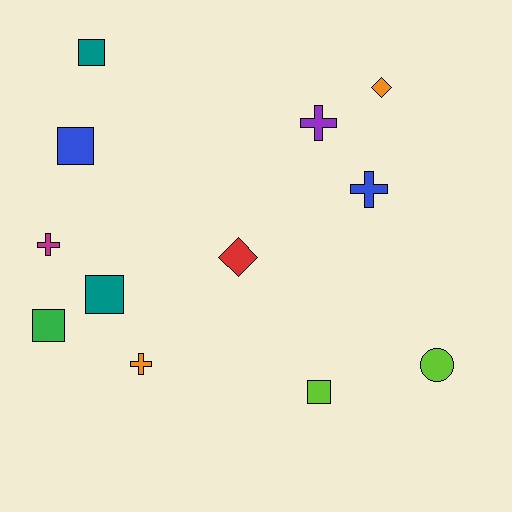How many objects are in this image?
There are 12 objects.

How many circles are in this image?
There is 1 circle.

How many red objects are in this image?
There is 1 red object.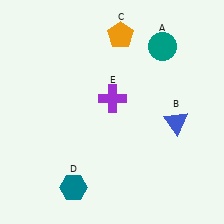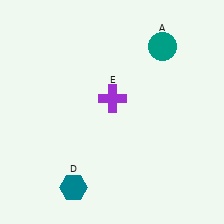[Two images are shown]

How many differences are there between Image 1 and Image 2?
There are 2 differences between the two images.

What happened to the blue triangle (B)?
The blue triangle (B) was removed in Image 2. It was in the bottom-right area of Image 1.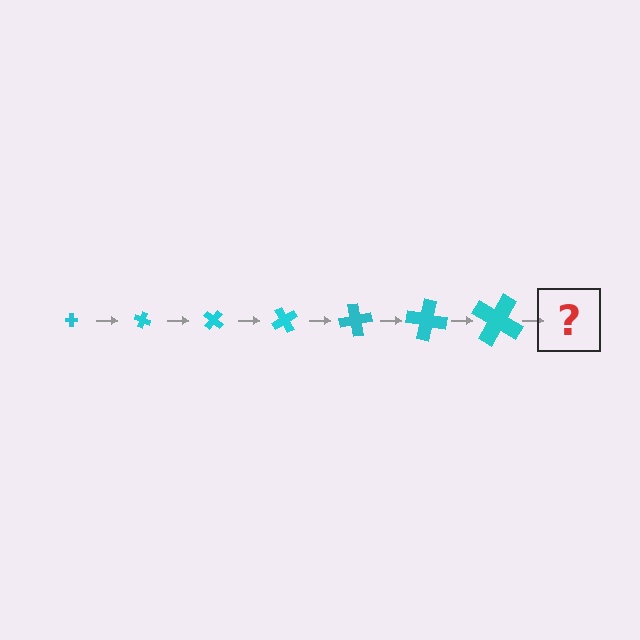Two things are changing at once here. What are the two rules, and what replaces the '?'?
The two rules are that the cross grows larger each step and it rotates 20 degrees each step. The '?' should be a cross, larger than the previous one and rotated 140 degrees from the start.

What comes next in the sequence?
The next element should be a cross, larger than the previous one and rotated 140 degrees from the start.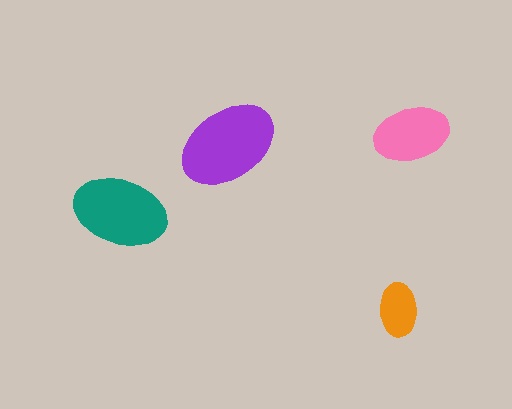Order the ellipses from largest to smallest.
the purple one, the teal one, the pink one, the orange one.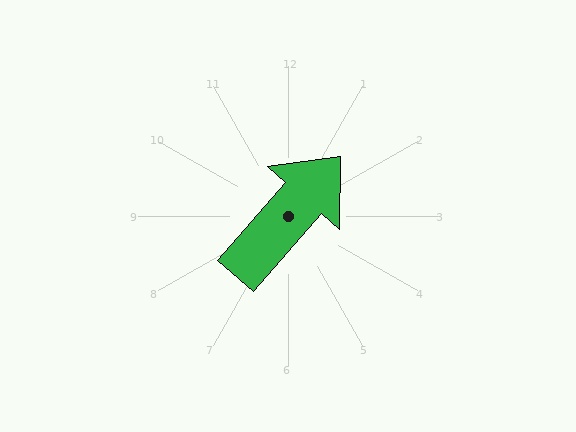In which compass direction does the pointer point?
Northeast.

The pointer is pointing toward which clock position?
Roughly 1 o'clock.